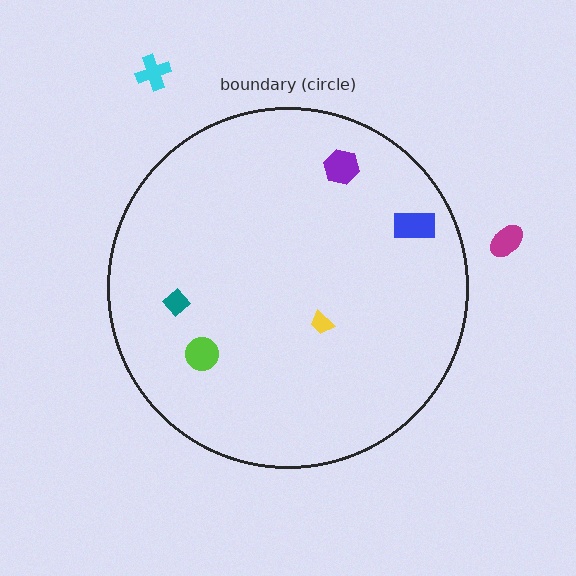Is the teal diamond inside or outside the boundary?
Inside.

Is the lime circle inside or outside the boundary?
Inside.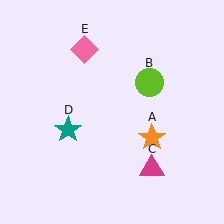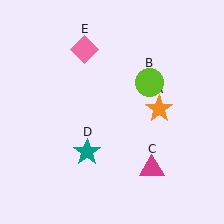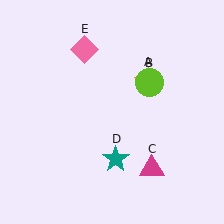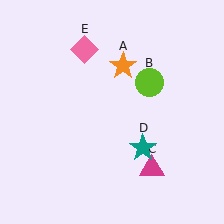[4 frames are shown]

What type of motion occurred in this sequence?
The orange star (object A), teal star (object D) rotated counterclockwise around the center of the scene.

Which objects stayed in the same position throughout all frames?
Lime circle (object B) and magenta triangle (object C) and pink diamond (object E) remained stationary.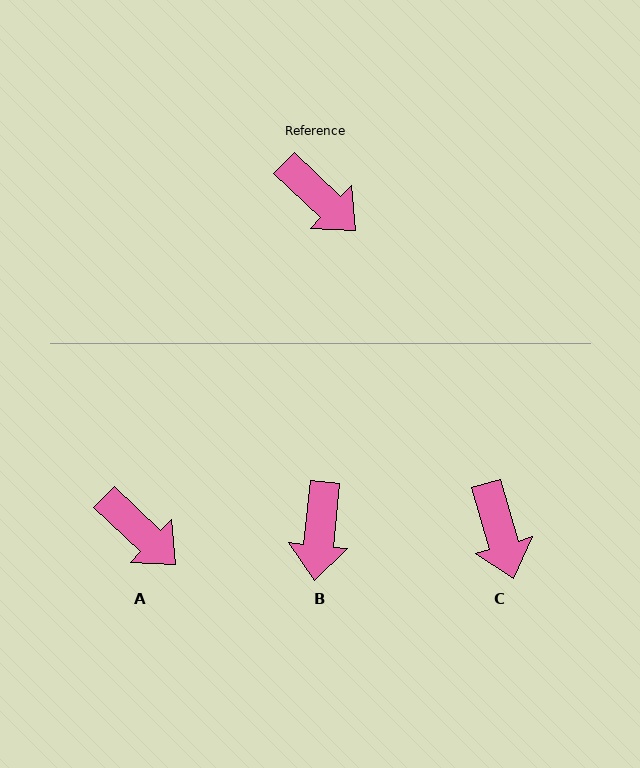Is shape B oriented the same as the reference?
No, it is off by about 53 degrees.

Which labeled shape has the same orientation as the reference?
A.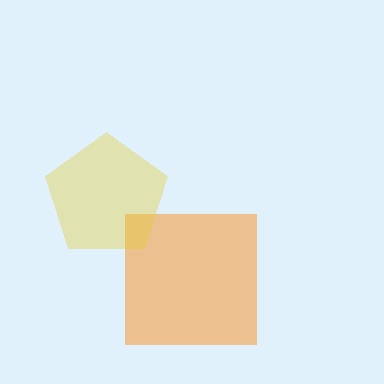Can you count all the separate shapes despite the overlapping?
Yes, there are 2 separate shapes.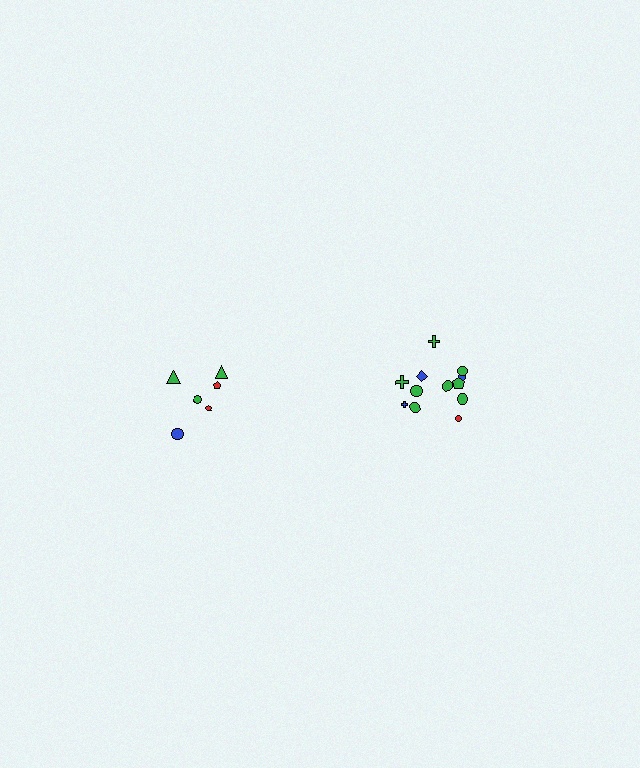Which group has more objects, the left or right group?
The right group.